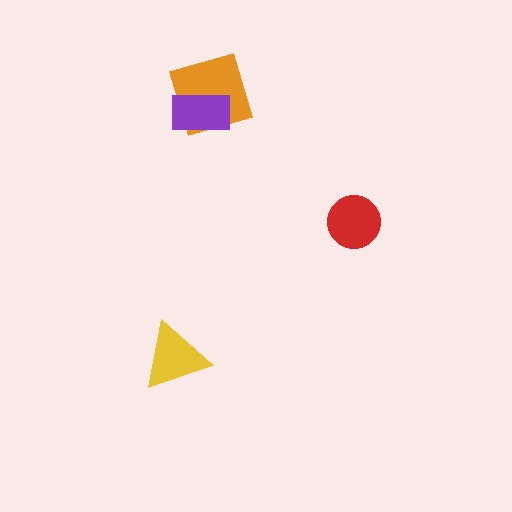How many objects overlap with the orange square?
1 object overlaps with the orange square.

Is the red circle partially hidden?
No, no other shape covers it.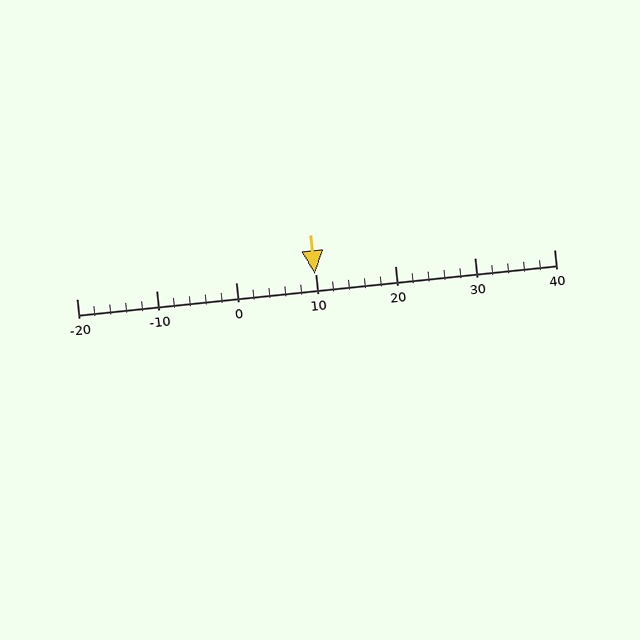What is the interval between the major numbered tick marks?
The major tick marks are spaced 10 units apart.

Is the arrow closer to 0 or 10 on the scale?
The arrow is closer to 10.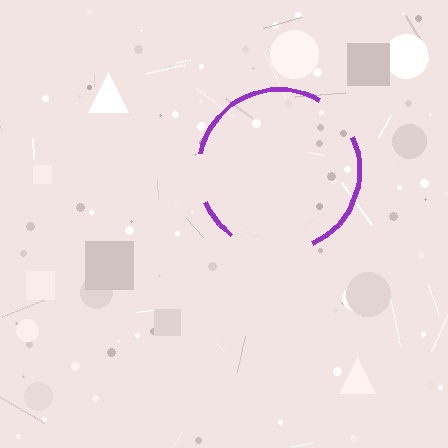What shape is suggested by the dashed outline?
The dashed outline suggests a circle.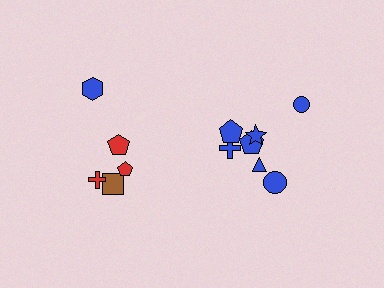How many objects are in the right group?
There are 7 objects.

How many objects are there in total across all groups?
There are 12 objects.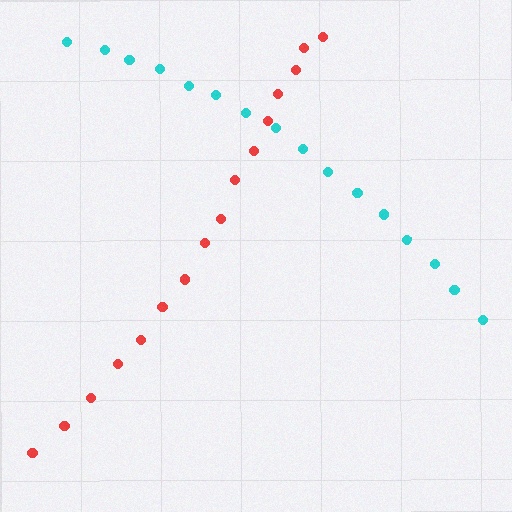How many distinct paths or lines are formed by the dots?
There are 2 distinct paths.